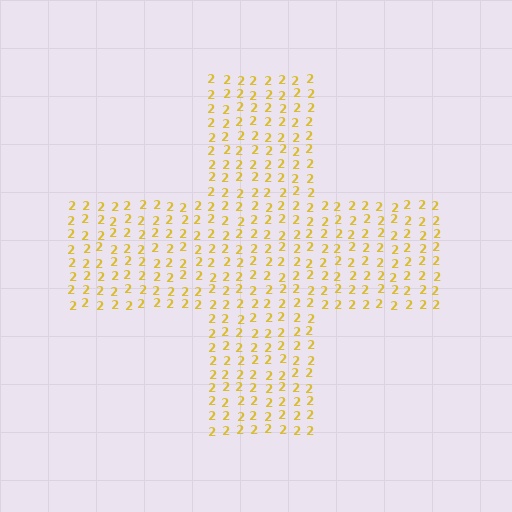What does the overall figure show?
The overall figure shows a cross.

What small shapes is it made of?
It is made of small digit 2's.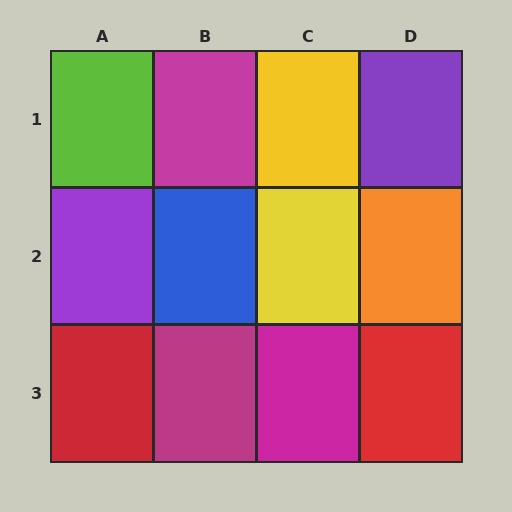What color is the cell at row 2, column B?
Blue.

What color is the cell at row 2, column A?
Purple.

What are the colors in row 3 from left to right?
Red, magenta, magenta, red.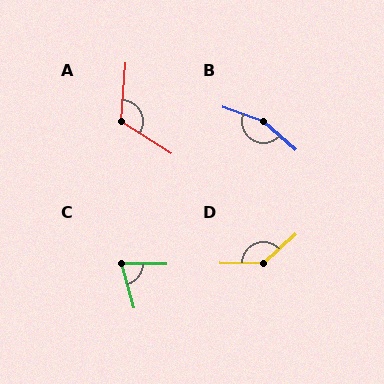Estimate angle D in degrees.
Approximately 137 degrees.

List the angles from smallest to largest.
C (73°), A (117°), D (137°), B (159°).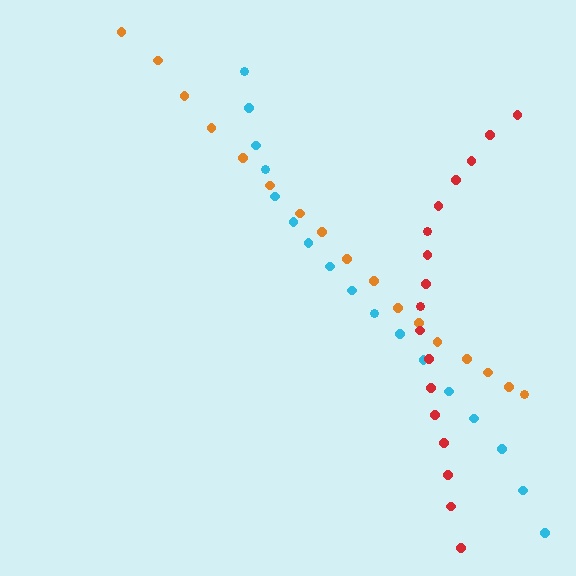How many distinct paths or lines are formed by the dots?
There are 3 distinct paths.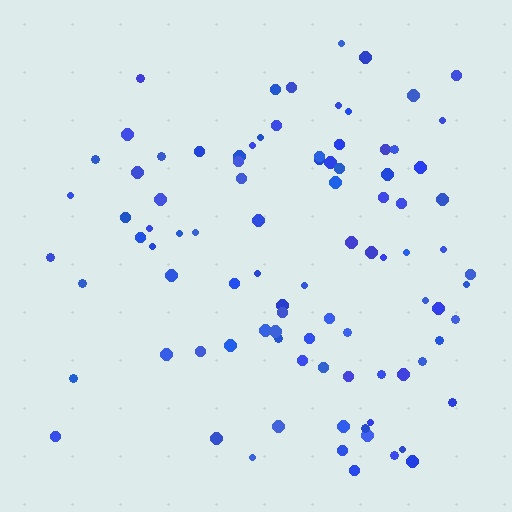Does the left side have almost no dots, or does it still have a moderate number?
Still a moderate number, just noticeably fewer than the right.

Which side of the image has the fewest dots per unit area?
The left.